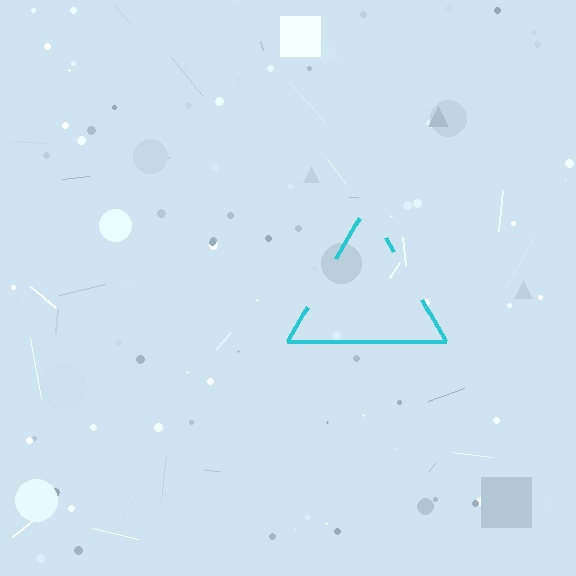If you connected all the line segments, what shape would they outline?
They would outline a triangle.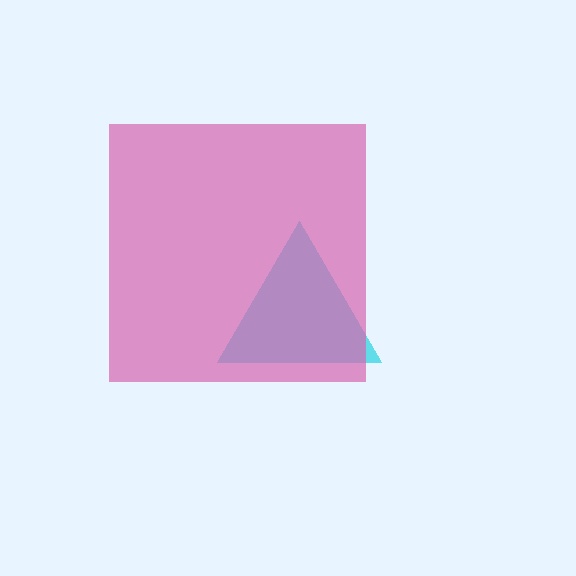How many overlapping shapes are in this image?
There are 2 overlapping shapes in the image.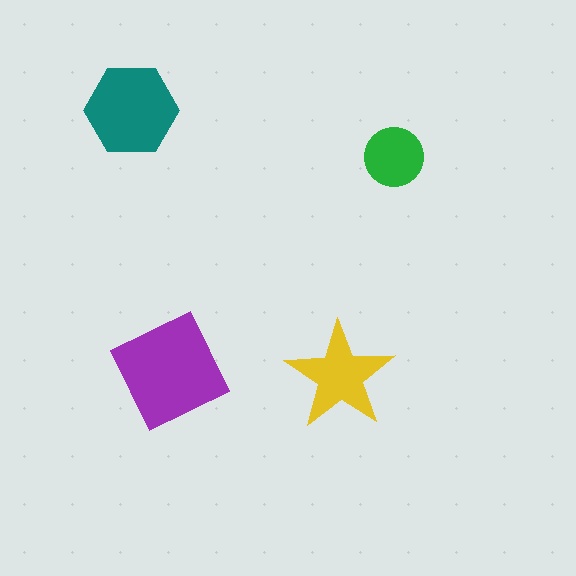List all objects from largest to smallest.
The purple diamond, the teal hexagon, the yellow star, the green circle.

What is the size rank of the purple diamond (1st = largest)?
1st.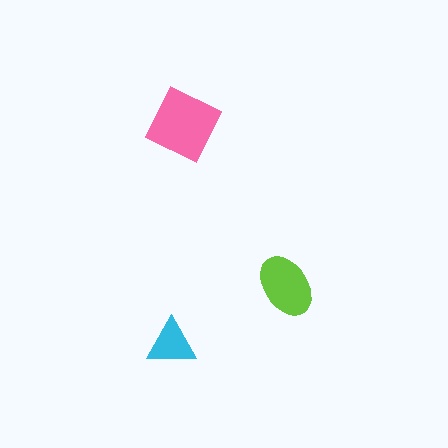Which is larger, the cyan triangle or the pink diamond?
The pink diamond.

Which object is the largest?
The pink diamond.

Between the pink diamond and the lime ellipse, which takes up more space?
The pink diamond.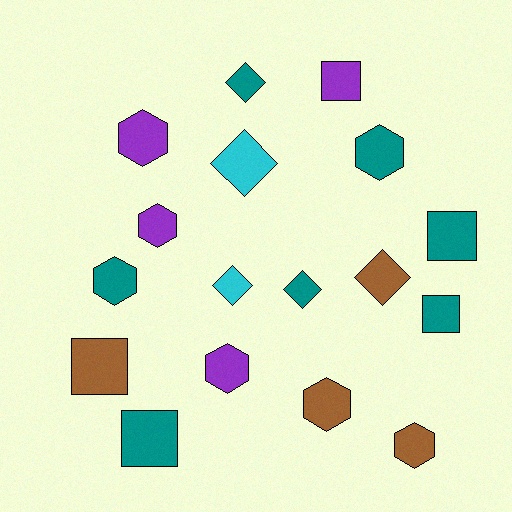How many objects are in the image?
There are 17 objects.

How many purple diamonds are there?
There are no purple diamonds.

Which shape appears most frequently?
Hexagon, with 7 objects.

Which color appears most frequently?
Teal, with 7 objects.